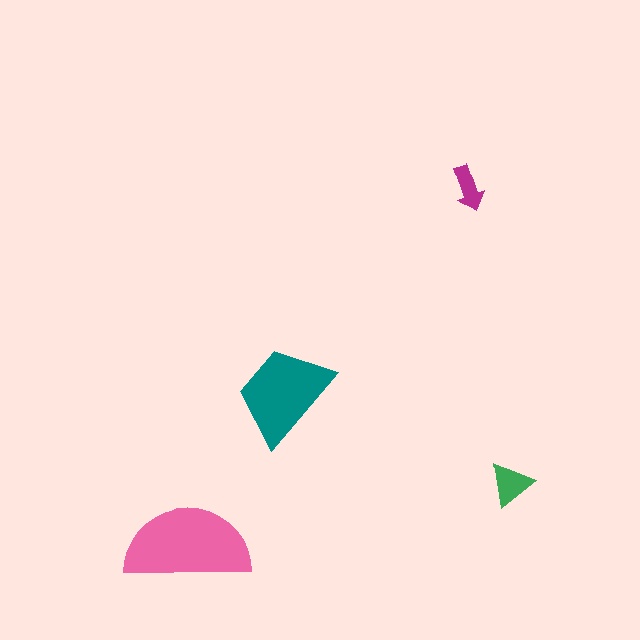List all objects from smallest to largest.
The magenta arrow, the green triangle, the teal trapezoid, the pink semicircle.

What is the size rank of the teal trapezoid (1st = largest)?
2nd.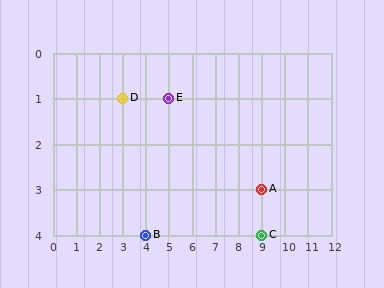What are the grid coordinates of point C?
Point C is at grid coordinates (9, 4).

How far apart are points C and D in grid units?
Points C and D are 6 columns and 3 rows apart (about 6.7 grid units diagonally).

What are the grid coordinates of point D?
Point D is at grid coordinates (3, 1).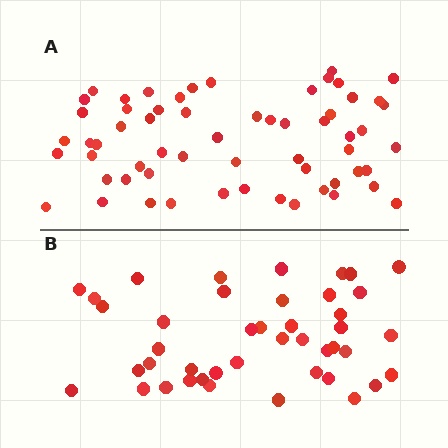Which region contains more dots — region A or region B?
Region A (the top region) has more dots.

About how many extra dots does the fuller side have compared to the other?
Region A has approximately 15 more dots than region B.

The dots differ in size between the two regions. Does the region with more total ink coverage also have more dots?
No. Region B has more total ink coverage because its dots are larger, but region A actually contains more individual dots. Total area can be misleading — the number of items is what matters here.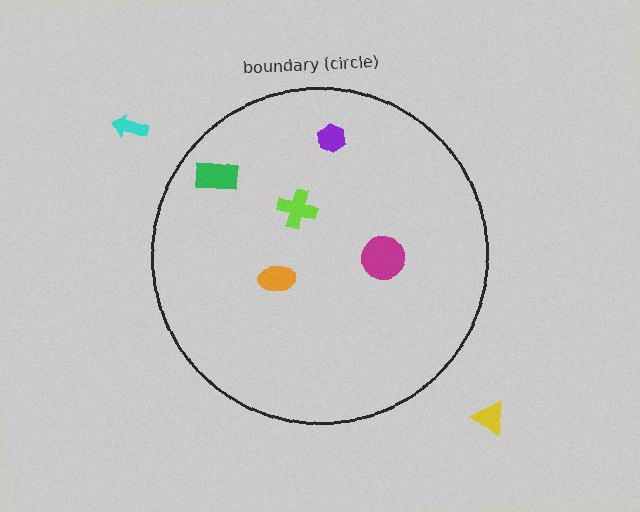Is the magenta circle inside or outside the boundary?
Inside.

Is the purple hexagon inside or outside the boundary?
Inside.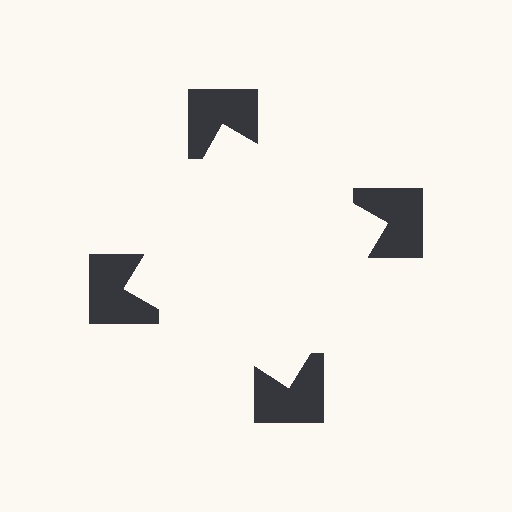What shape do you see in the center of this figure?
An illusory square — its edges are inferred from the aligned wedge cuts in the notched squares, not physically drawn.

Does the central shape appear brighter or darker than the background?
It typically appears slightly brighter than the background, even though no actual brightness change is drawn.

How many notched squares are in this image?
There are 4 — one at each vertex of the illusory square.